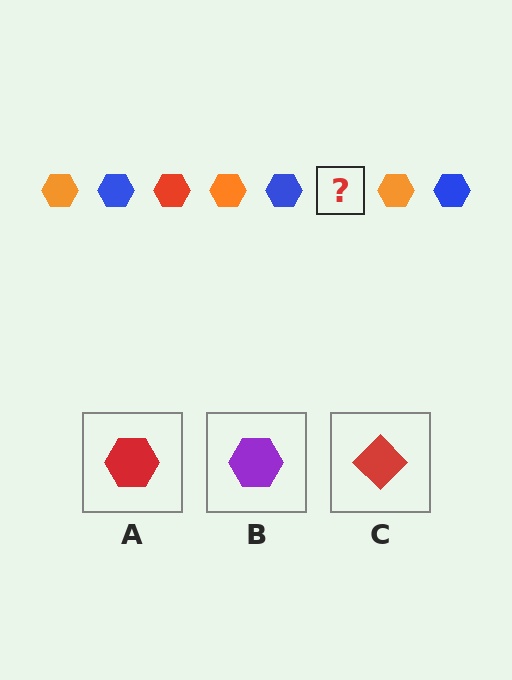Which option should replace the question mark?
Option A.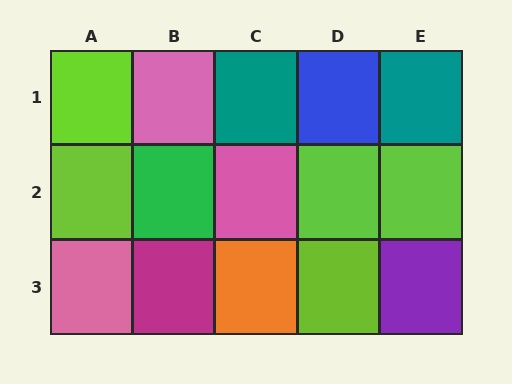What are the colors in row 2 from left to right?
Lime, green, pink, lime, lime.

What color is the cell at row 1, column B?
Pink.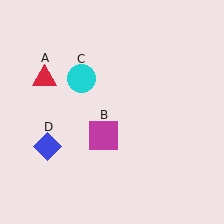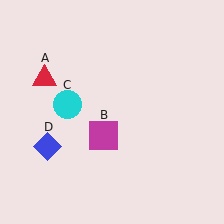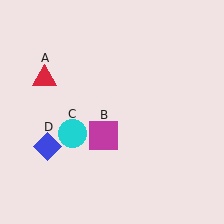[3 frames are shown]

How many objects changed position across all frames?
1 object changed position: cyan circle (object C).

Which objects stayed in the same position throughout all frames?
Red triangle (object A) and magenta square (object B) and blue diamond (object D) remained stationary.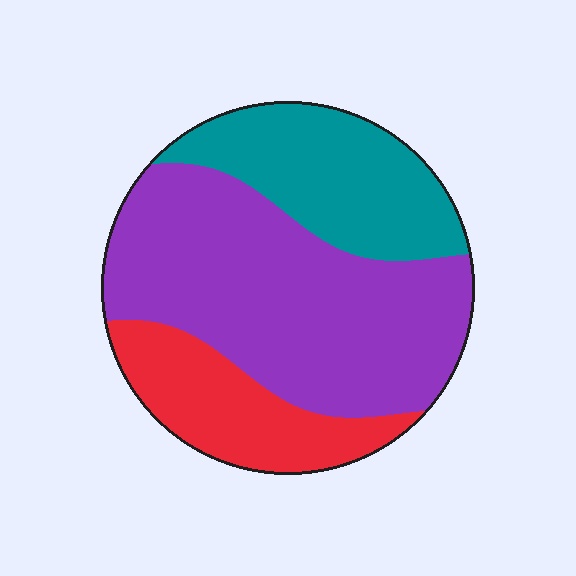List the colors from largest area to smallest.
From largest to smallest: purple, teal, red.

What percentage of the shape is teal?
Teal takes up between a sixth and a third of the shape.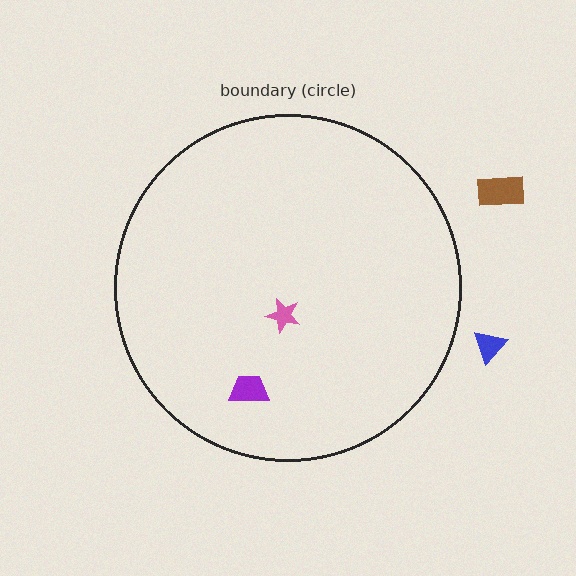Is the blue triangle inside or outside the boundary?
Outside.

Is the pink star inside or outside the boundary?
Inside.